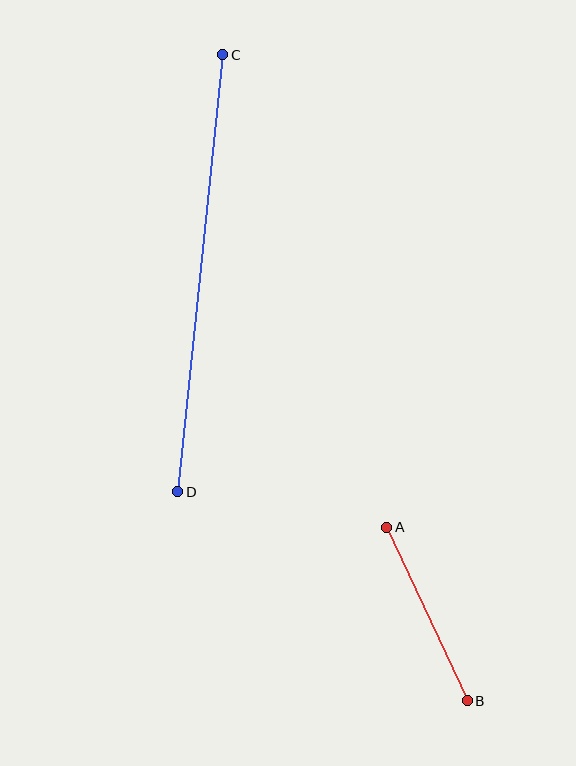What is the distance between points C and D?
The distance is approximately 439 pixels.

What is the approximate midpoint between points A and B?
The midpoint is at approximately (427, 614) pixels.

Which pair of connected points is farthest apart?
Points C and D are farthest apart.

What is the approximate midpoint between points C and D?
The midpoint is at approximately (200, 273) pixels.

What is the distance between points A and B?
The distance is approximately 191 pixels.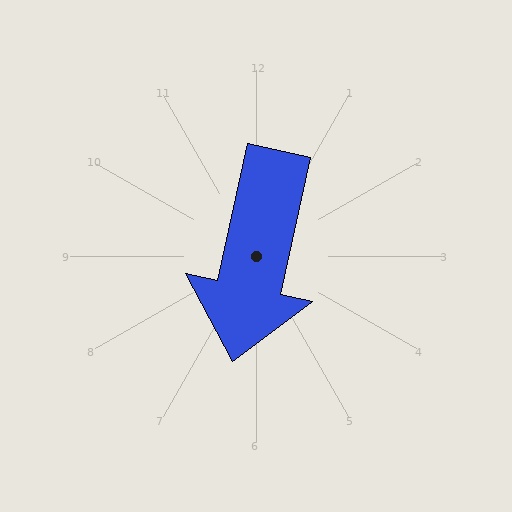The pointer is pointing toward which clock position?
Roughly 6 o'clock.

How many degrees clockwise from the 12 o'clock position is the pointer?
Approximately 192 degrees.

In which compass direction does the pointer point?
South.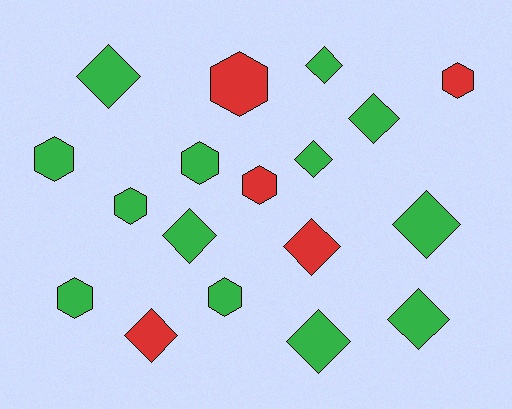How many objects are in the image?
There are 18 objects.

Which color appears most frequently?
Green, with 13 objects.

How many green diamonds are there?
There are 8 green diamonds.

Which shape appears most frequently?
Diamond, with 10 objects.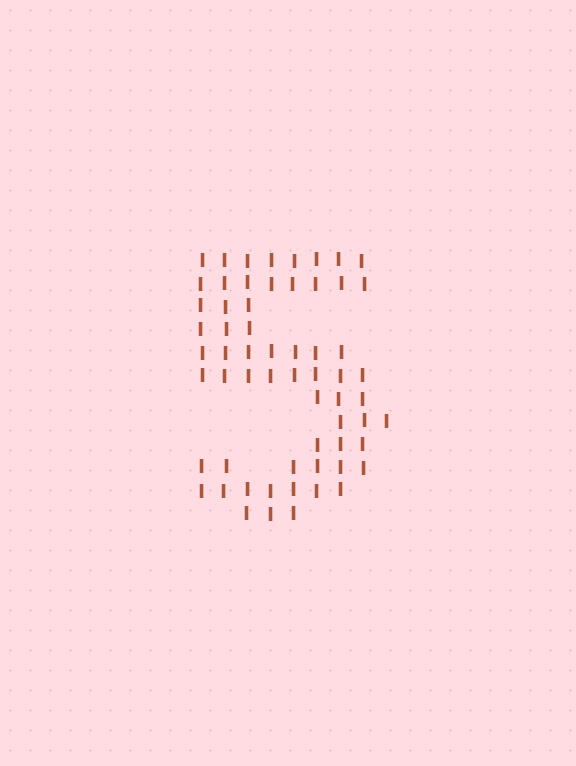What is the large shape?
The large shape is the digit 5.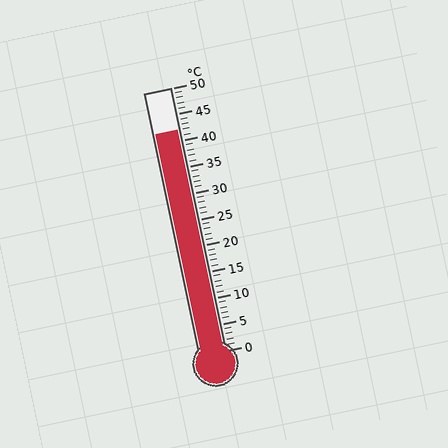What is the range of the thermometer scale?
The thermometer scale ranges from 0°C to 50°C.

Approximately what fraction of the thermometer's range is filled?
The thermometer is filled to approximately 85% of its range.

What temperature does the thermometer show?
The thermometer shows approximately 42°C.